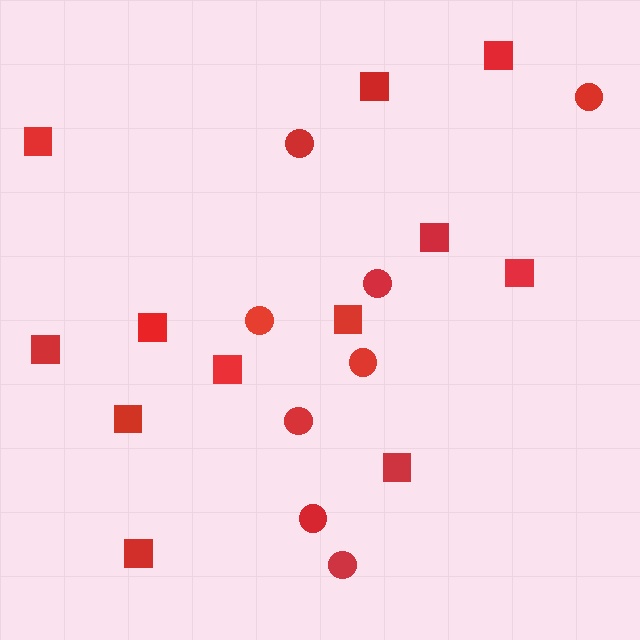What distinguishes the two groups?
There are 2 groups: one group of circles (8) and one group of squares (12).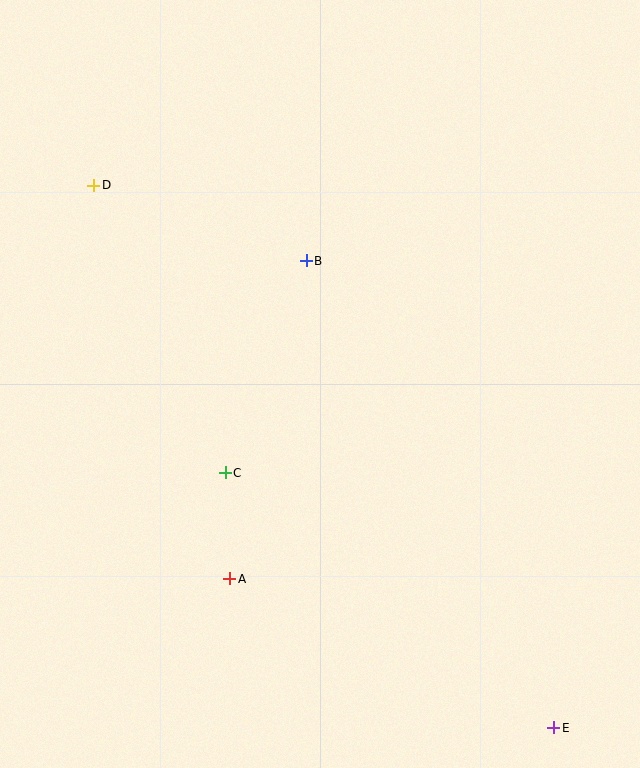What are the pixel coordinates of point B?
Point B is at (306, 261).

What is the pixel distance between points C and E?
The distance between C and E is 416 pixels.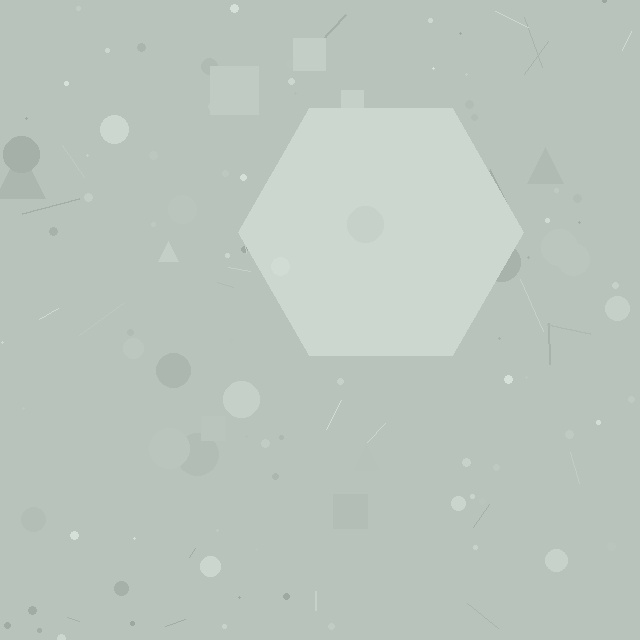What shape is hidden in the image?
A hexagon is hidden in the image.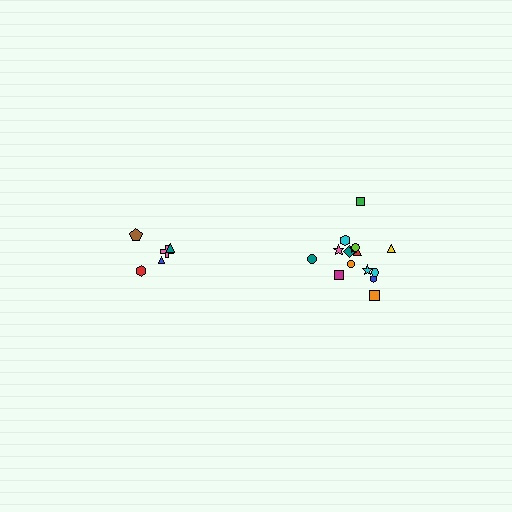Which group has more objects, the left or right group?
The right group.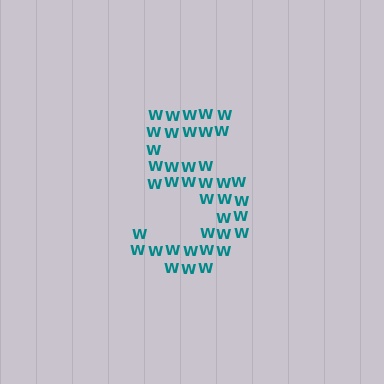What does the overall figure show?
The overall figure shows the digit 5.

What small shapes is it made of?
It is made of small letter W's.